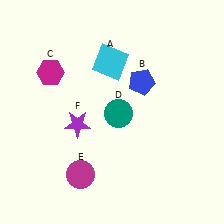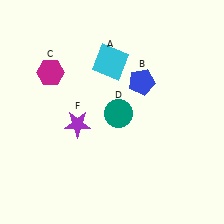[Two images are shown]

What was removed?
The magenta circle (E) was removed in Image 2.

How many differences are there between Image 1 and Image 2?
There is 1 difference between the two images.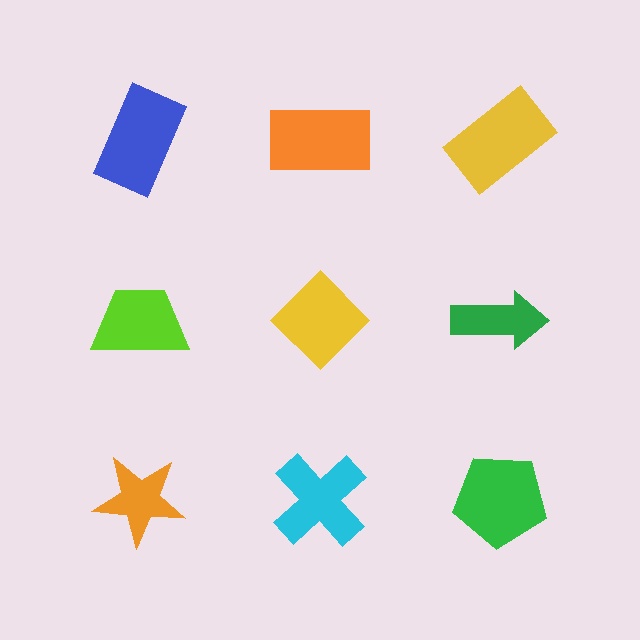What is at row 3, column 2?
A cyan cross.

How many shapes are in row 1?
3 shapes.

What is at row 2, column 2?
A yellow diamond.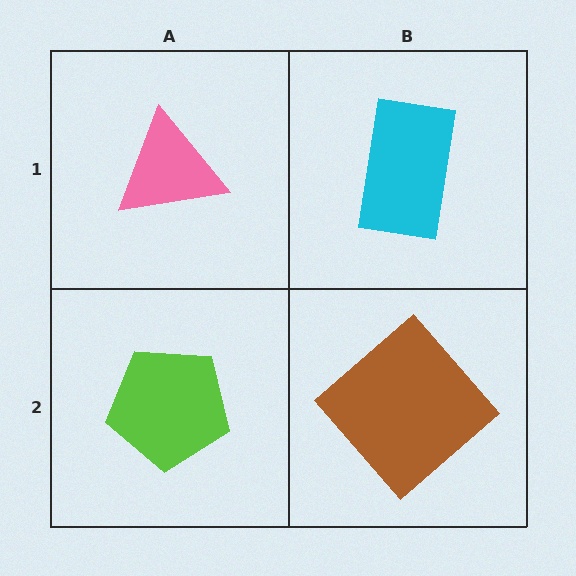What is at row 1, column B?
A cyan rectangle.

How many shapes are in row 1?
2 shapes.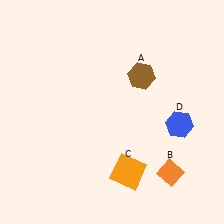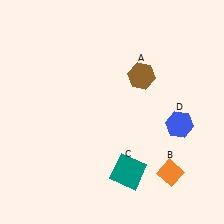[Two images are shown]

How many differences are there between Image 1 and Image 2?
There is 1 difference between the two images.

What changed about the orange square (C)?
In Image 1, C is orange. In Image 2, it changed to teal.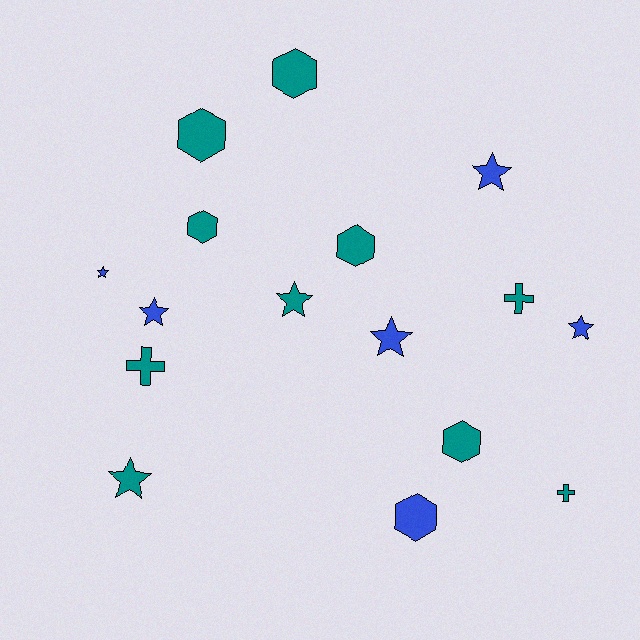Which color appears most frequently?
Teal, with 10 objects.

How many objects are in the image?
There are 16 objects.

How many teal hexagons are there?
There are 5 teal hexagons.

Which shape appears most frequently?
Star, with 7 objects.